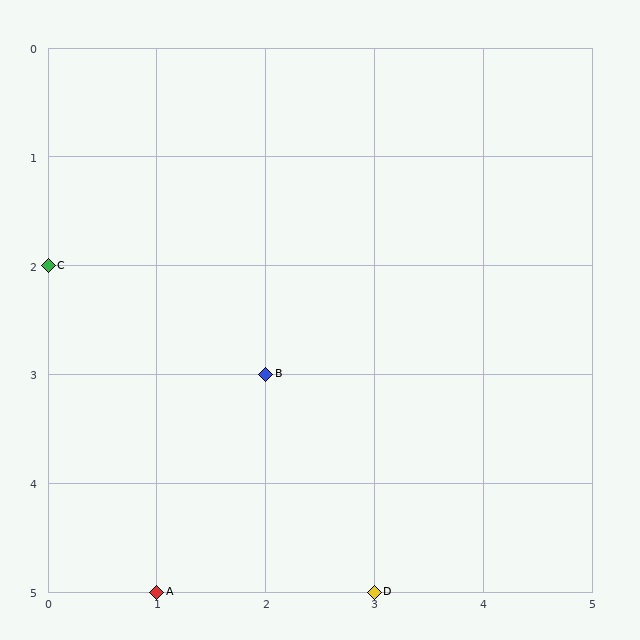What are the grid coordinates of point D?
Point D is at grid coordinates (3, 5).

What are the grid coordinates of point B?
Point B is at grid coordinates (2, 3).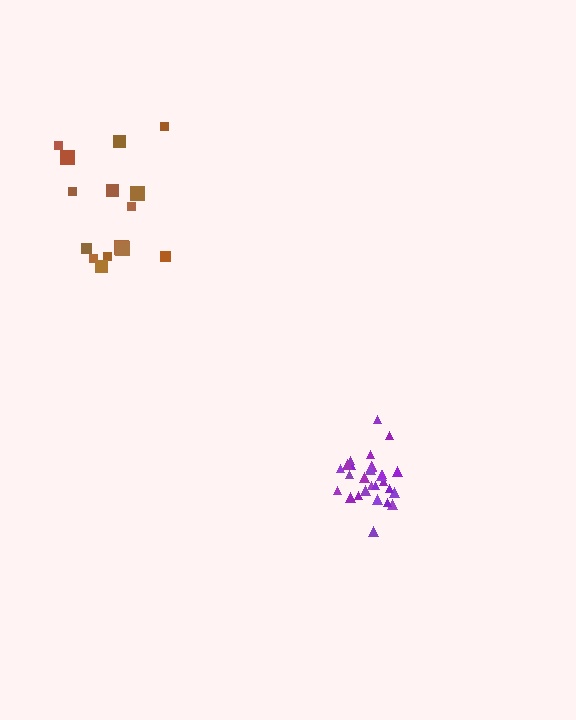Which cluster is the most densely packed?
Purple.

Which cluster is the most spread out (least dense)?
Brown.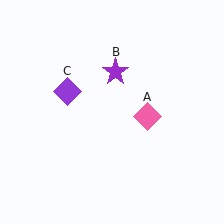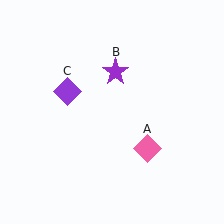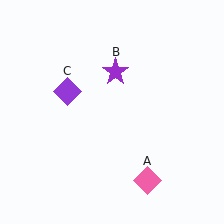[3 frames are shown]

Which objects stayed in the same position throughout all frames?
Purple star (object B) and purple diamond (object C) remained stationary.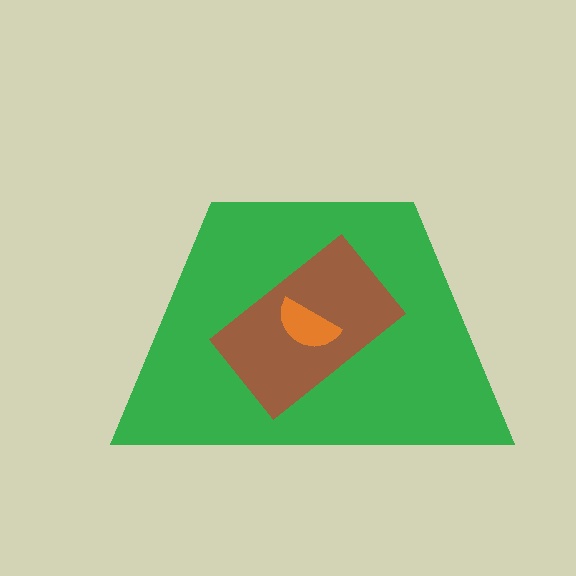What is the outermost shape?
The green trapezoid.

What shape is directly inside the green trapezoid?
The brown rectangle.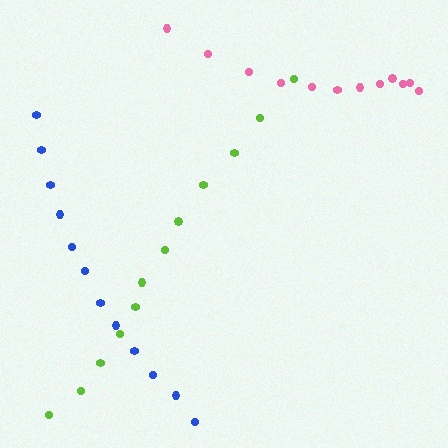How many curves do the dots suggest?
There are 3 distinct paths.